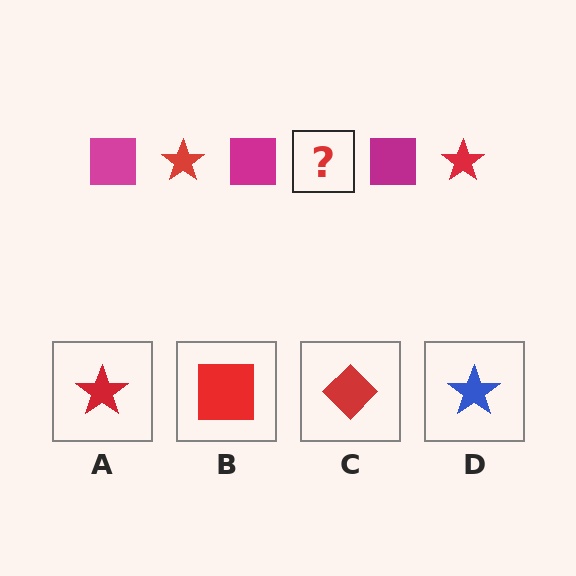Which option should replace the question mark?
Option A.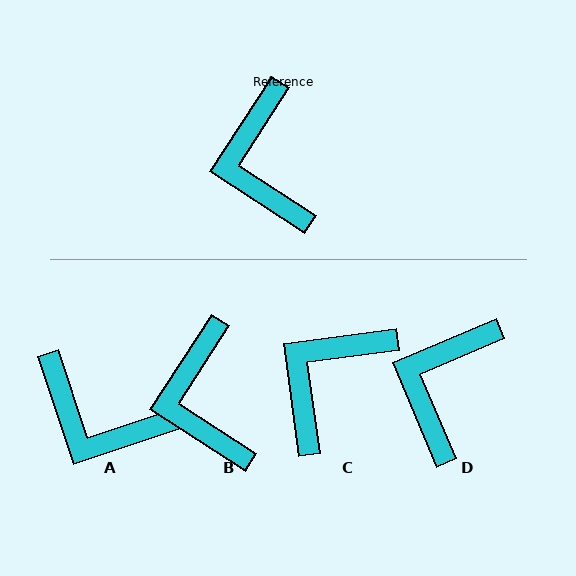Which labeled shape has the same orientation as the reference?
B.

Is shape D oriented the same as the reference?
No, it is off by about 34 degrees.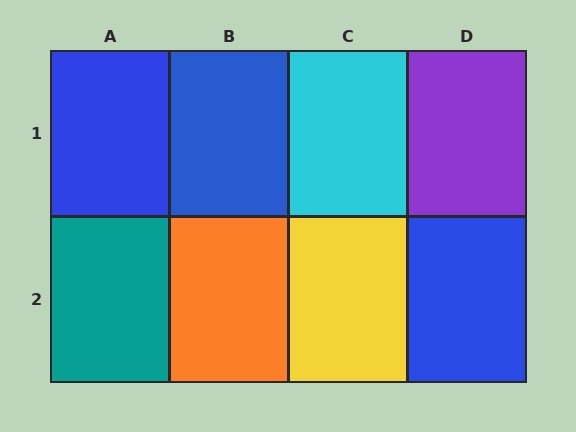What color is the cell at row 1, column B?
Blue.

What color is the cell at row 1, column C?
Cyan.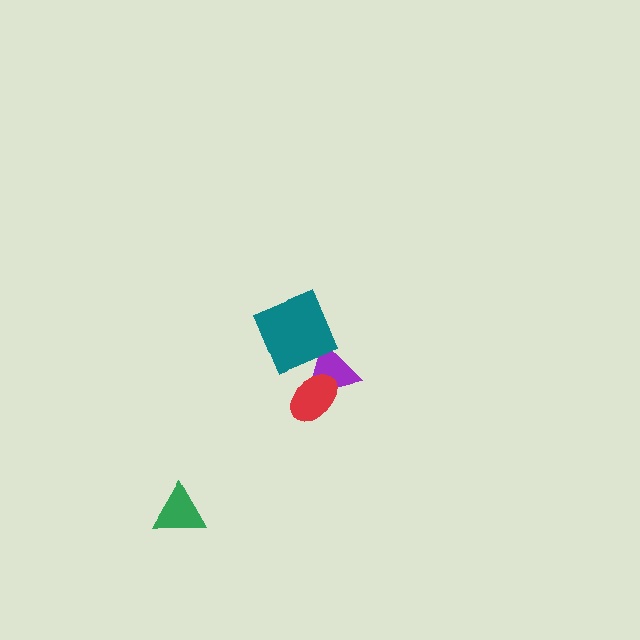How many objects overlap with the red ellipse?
1 object overlaps with the red ellipse.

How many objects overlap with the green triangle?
0 objects overlap with the green triangle.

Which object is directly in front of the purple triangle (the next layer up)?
The teal diamond is directly in front of the purple triangle.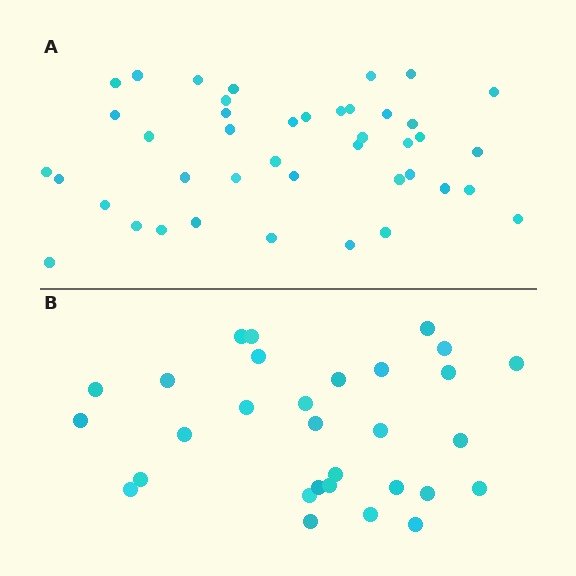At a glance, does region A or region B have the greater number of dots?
Region A (the top region) has more dots.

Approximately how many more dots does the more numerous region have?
Region A has roughly 12 or so more dots than region B.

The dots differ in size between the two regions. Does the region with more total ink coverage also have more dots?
No. Region B has more total ink coverage because its dots are larger, but region A actually contains more individual dots. Total area can be misleading — the number of items is what matters here.